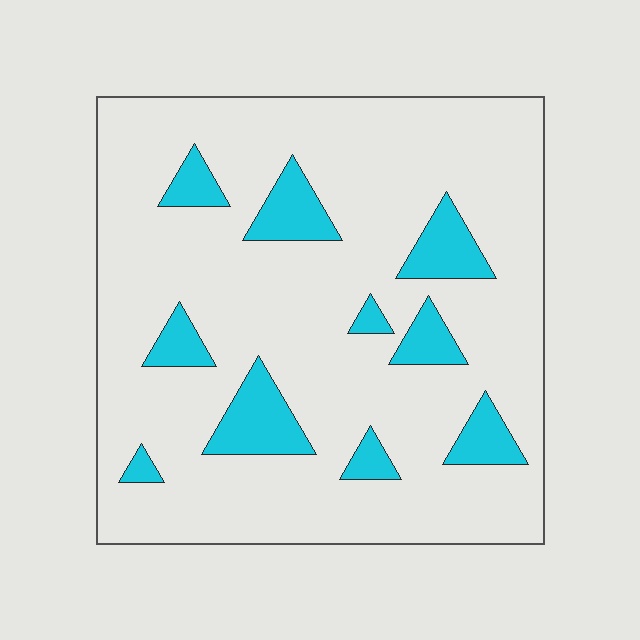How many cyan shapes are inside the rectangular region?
10.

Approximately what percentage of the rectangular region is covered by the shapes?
Approximately 15%.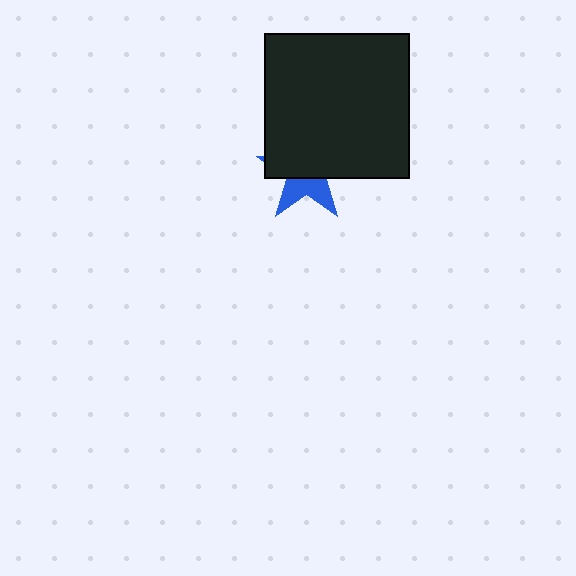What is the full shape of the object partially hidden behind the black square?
The partially hidden object is a blue star.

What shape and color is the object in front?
The object in front is a black square.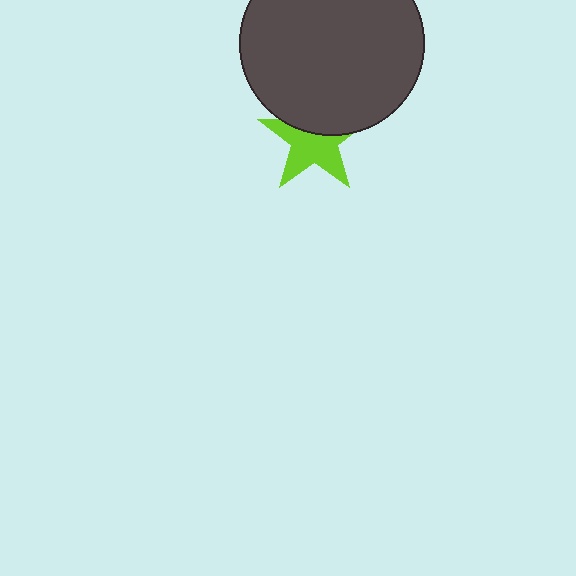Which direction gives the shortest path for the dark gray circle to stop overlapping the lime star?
Moving up gives the shortest separation.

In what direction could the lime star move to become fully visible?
The lime star could move down. That would shift it out from behind the dark gray circle entirely.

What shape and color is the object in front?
The object in front is a dark gray circle.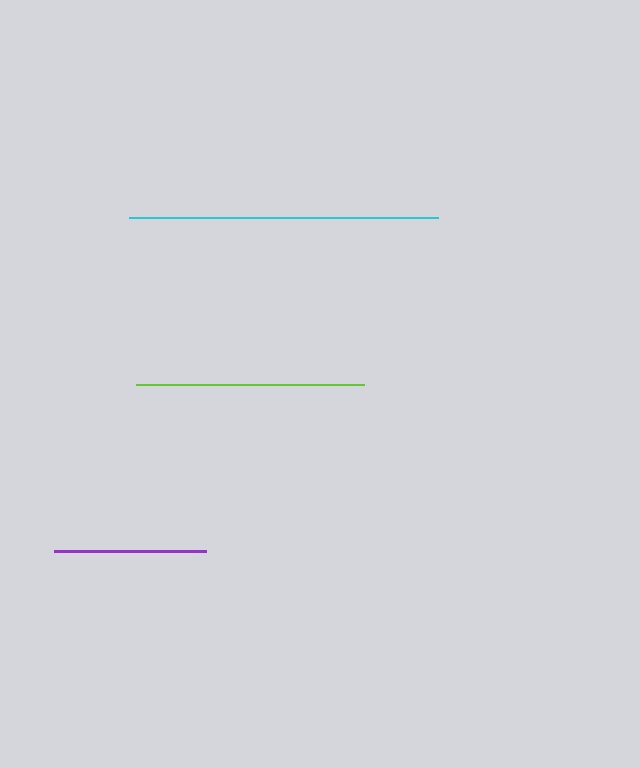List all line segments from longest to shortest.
From longest to shortest: cyan, lime, purple.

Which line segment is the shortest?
The purple line is the shortest at approximately 152 pixels.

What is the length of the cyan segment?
The cyan segment is approximately 309 pixels long.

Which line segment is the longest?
The cyan line is the longest at approximately 309 pixels.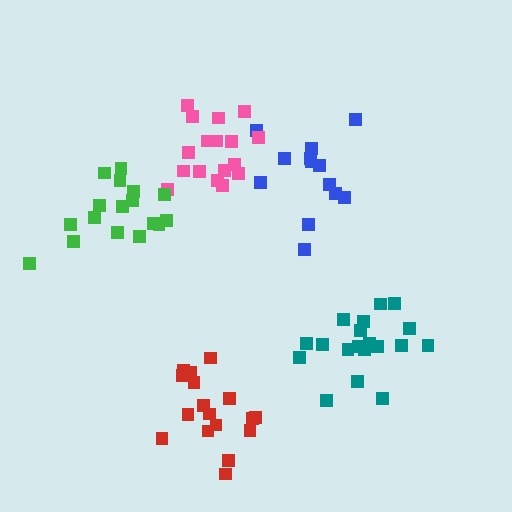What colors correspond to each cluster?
The clusters are colored: blue, red, pink, green, teal.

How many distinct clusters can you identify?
There are 5 distinct clusters.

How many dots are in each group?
Group 1: 13 dots, Group 2: 17 dots, Group 3: 17 dots, Group 4: 17 dots, Group 5: 19 dots (83 total).